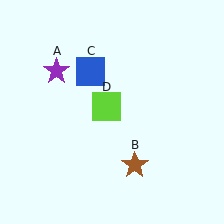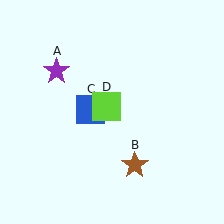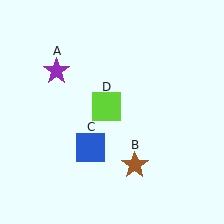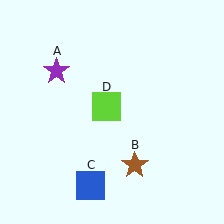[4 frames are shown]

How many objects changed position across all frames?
1 object changed position: blue square (object C).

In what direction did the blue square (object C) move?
The blue square (object C) moved down.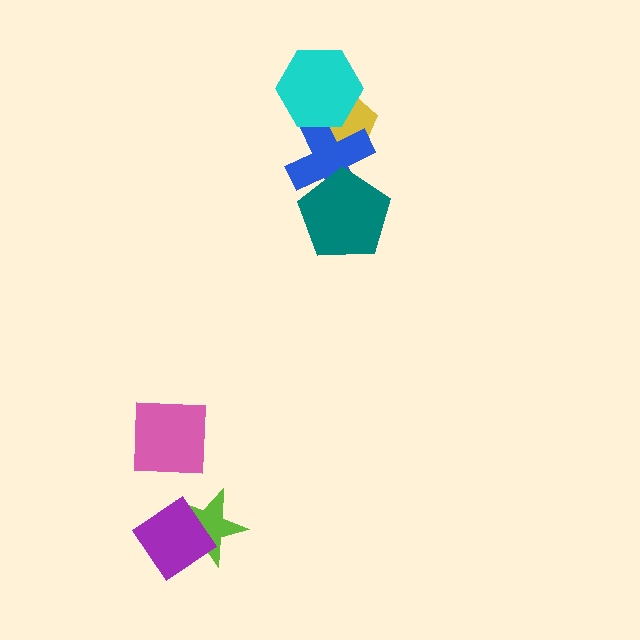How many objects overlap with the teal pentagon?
1 object overlaps with the teal pentagon.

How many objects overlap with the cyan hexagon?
2 objects overlap with the cyan hexagon.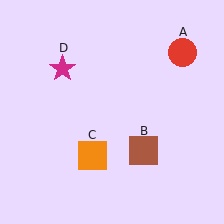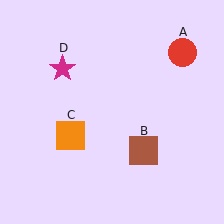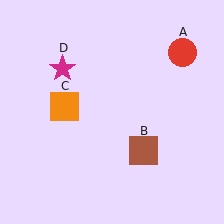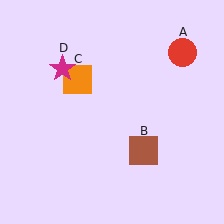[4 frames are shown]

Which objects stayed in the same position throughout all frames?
Red circle (object A) and brown square (object B) and magenta star (object D) remained stationary.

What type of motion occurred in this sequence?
The orange square (object C) rotated clockwise around the center of the scene.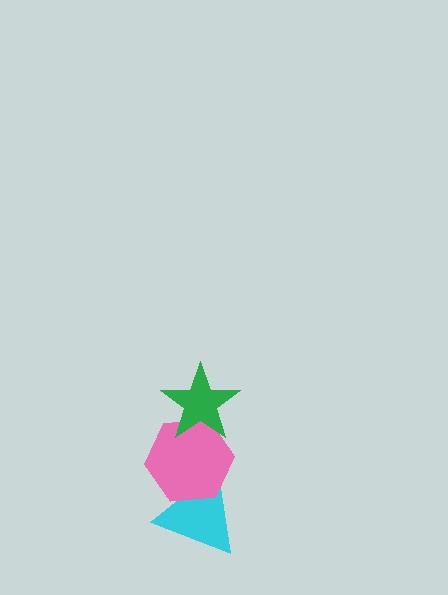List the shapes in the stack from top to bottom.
From top to bottom: the green star, the pink hexagon, the cyan triangle.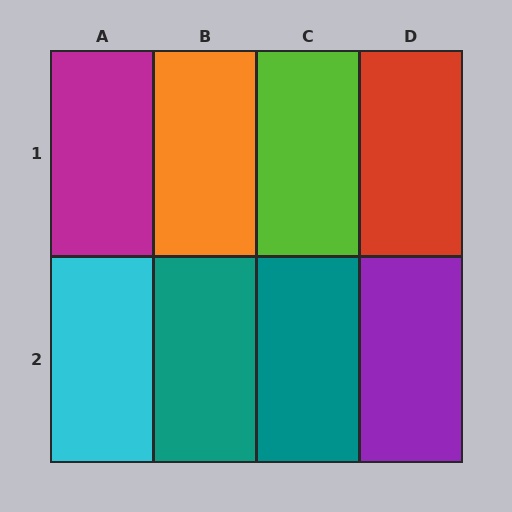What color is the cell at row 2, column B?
Teal.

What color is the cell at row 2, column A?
Cyan.